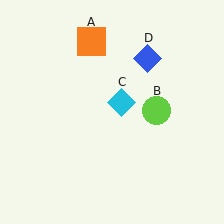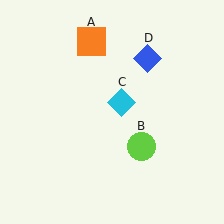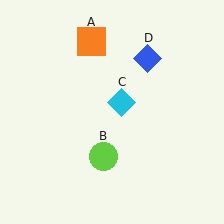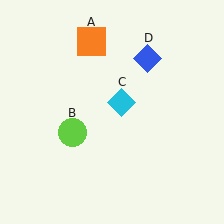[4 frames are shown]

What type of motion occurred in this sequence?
The lime circle (object B) rotated clockwise around the center of the scene.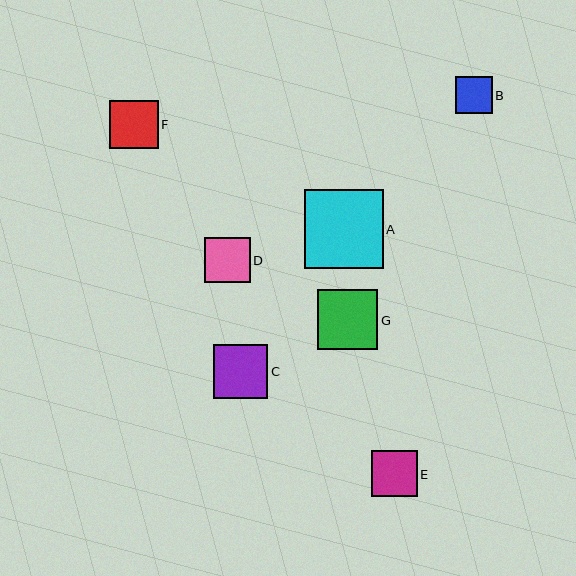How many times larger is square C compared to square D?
Square C is approximately 1.2 times the size of square D.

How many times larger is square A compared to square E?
Square A is approximately 1.7 times the size of square E.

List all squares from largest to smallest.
From largest to smallest: A, G, C, F, E, D, B.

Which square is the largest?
Square A is the largest with a size of approximately 79 pixels.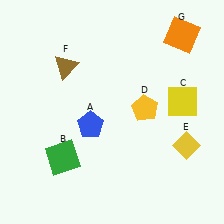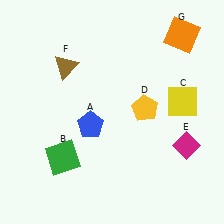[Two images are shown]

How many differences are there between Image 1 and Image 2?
There is 1 difference between the two images.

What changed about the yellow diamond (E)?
In Image 1, E is yellow. In Image 2, it changed to magenta.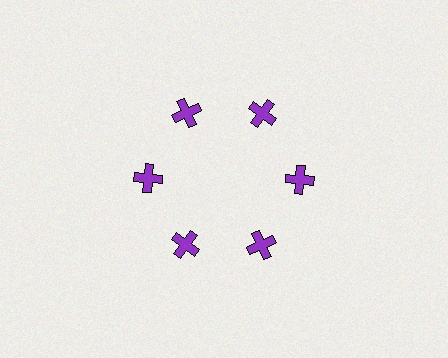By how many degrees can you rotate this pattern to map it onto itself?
The pattern maps onto itself every 60 degrees of rotation.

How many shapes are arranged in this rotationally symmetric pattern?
There are 6 shapes, arranged in 6 groups of 1.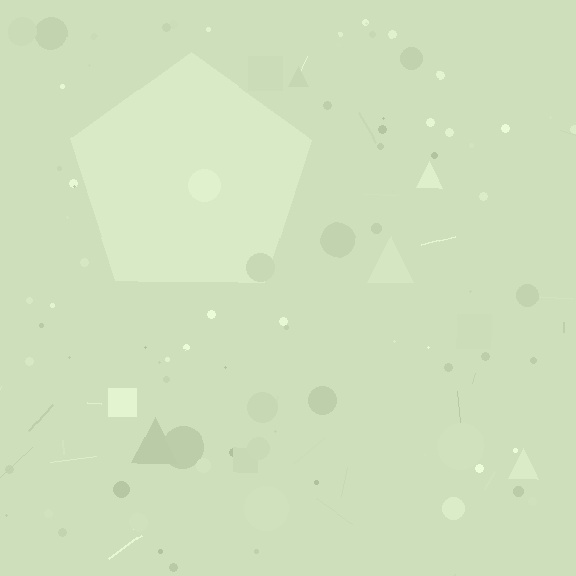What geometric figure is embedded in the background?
A pentagon is embedded in the background.